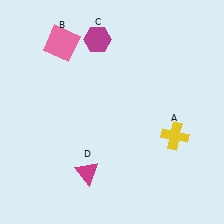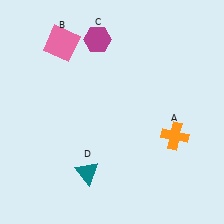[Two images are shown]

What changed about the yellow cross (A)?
In Image 1, A is yellow. In Image 2, it changed to orange.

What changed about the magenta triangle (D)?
In Image 1, D is magenta. In Image 2, it changed to teal.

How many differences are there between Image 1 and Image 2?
There are 2 differences between the two images.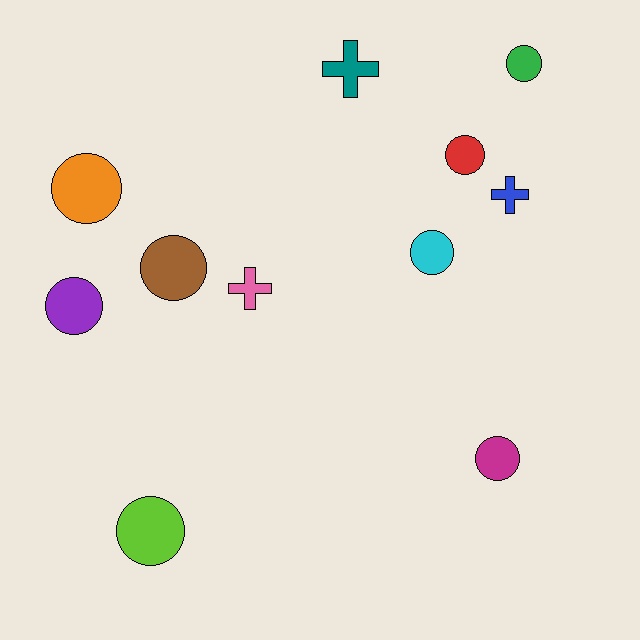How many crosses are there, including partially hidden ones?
There are 3 crosses.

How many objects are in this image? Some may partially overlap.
There are 11 objects.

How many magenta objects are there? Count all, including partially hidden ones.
There is 1 magenta object.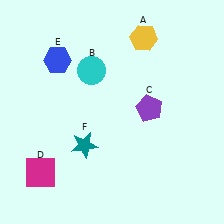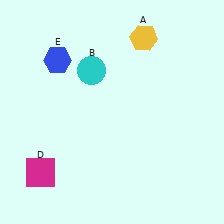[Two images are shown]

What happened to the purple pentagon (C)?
The purple pentagon (C) was removed in Image 2. It was in the top-right area of Image 1.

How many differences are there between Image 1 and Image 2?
There are 2 differences between the two images.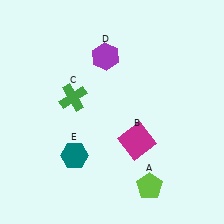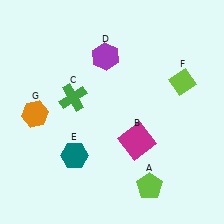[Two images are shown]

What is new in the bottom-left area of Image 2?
An orange hexagon (G) was added in the bottom-left area of Image 2.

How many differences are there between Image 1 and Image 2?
There are 2 differences between the two images.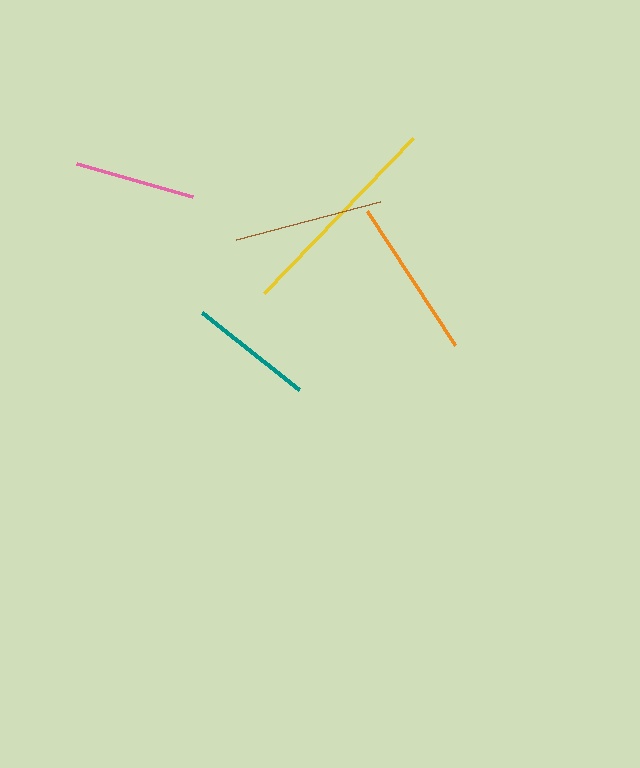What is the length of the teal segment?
The teal segment is approximately 124 pixels long.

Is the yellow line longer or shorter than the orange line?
The yellow line is longer than the orange line.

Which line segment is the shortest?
The pink line is the shortest at approximately 120 pixels.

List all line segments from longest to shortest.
From longest to shortest: yellow, orange, brown, teal, pink.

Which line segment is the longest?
The yellow line is the longest at approximately 215 pixels.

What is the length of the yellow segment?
The yellow segment is approximately 215 pixels long.